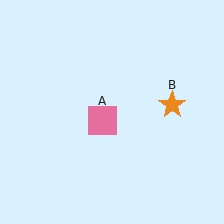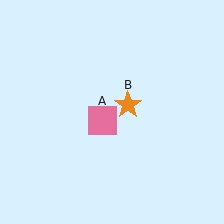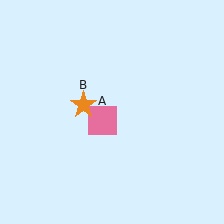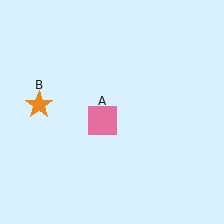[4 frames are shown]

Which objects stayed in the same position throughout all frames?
Pink square (object A) remained stationary.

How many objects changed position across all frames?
1 object changed position: orange star (object B).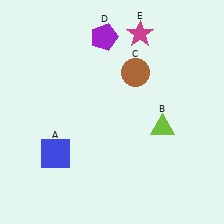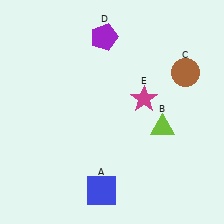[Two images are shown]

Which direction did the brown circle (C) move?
The brown circle (C) moved right.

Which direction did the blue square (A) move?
The blue square (A) moved right.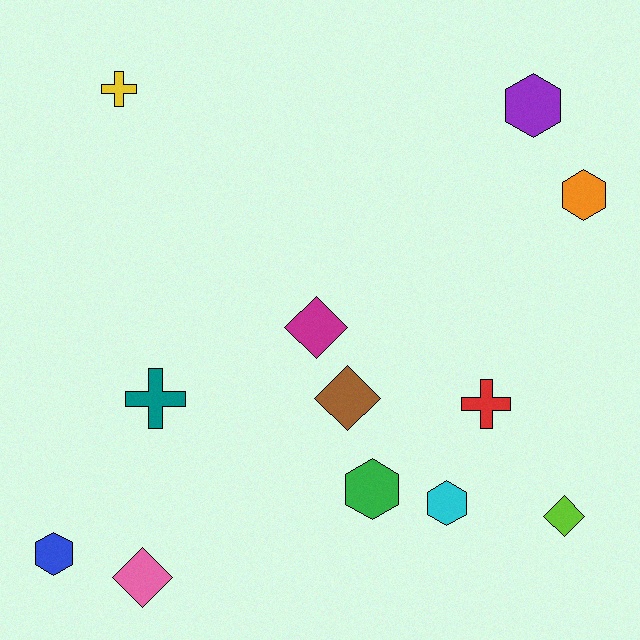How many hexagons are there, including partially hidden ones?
There are 5 hexagons.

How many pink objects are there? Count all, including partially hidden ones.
There is 1 pink object.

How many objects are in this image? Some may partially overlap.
There are 12 objects.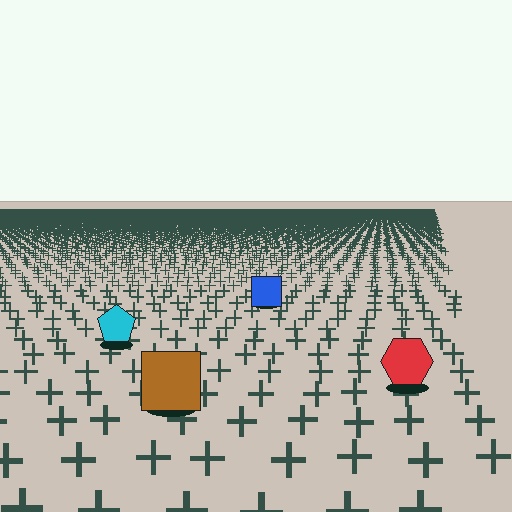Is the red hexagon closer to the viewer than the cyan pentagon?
Yes. The red hexagon is closer — you can tell from the texture gradient: the ground texture is coarser near it.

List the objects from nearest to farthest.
From nearest to farthest: the brown square, the red hexagon, the cyan pentagon, the blue square.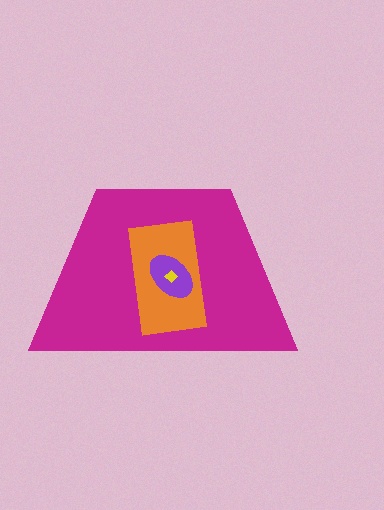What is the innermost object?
The yellow diamond.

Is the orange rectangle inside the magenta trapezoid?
Yes.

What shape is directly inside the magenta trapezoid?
The orange rectangle.